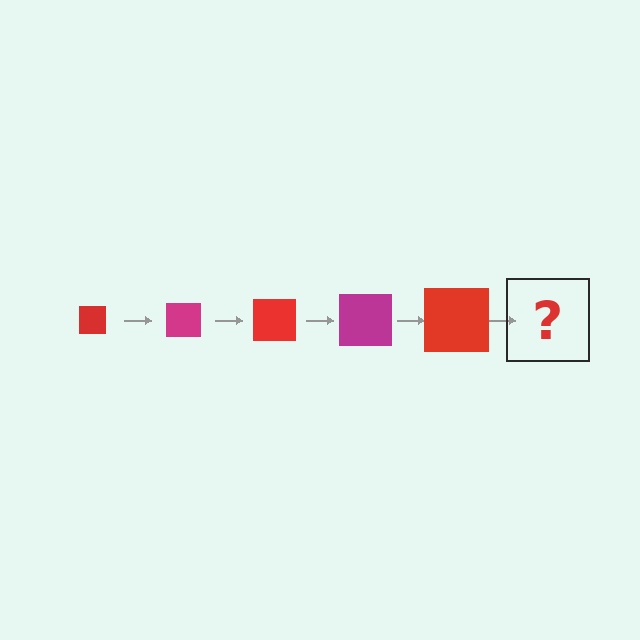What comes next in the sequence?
The next element should be a magenta square, larger than the previous one.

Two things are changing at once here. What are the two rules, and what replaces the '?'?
The two rules are that the square grows larger each step and the color cycles through red and magenta. The '?' should be a magenta square, larger than the previous one.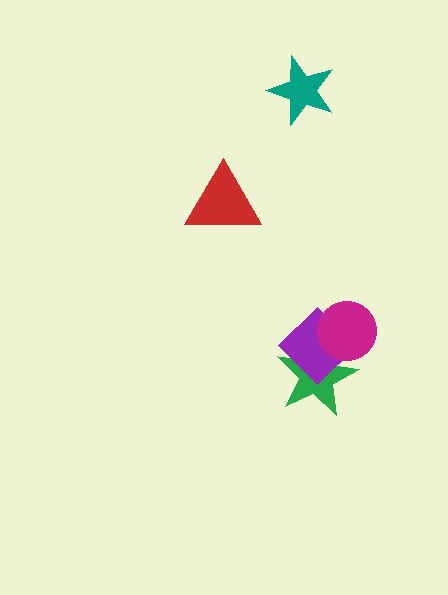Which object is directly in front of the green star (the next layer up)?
The purple diamond is directly in front of the green star.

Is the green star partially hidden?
Yes, it is partially covered by another shape.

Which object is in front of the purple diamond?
The magenta circle is in front of the purple diamond.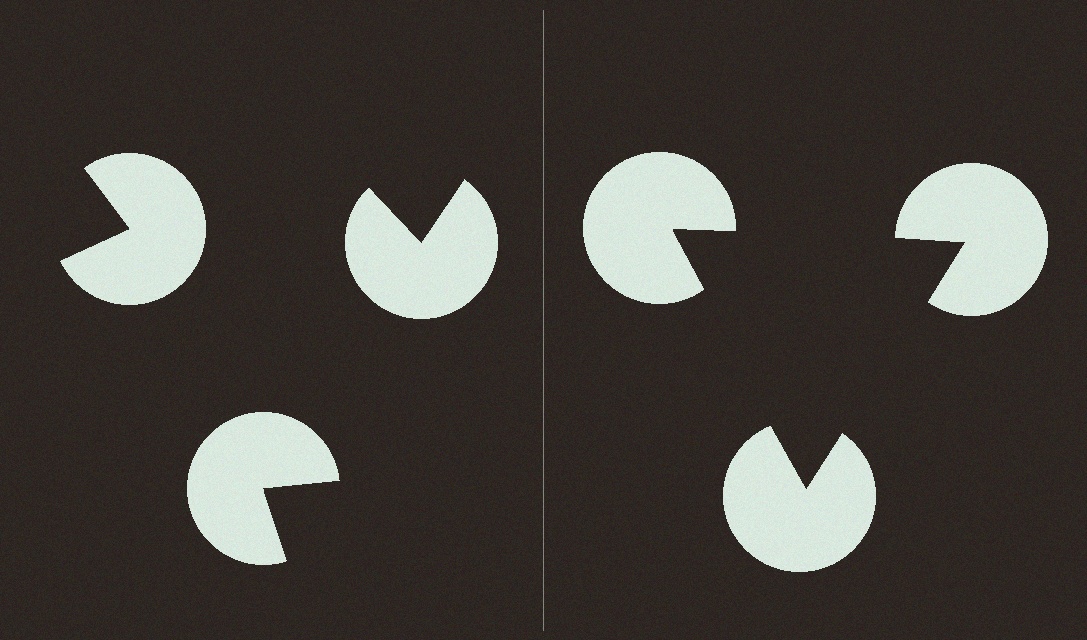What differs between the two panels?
The pac-man discs are positioned identically on both sides; only the wedge orientations differ. On the right they align to a triangle; on the left they are misaligned.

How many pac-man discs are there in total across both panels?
6 — 3 on each side.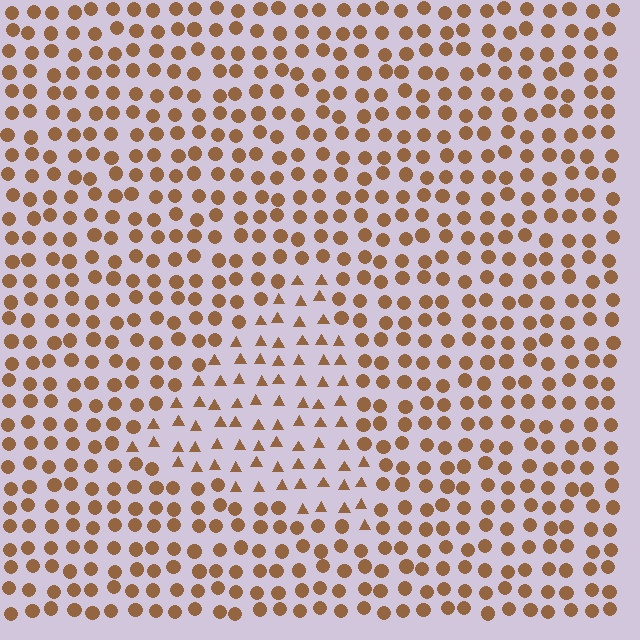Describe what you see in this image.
The image is filled with small brown elements arranged in a uniform grid. A triangle-shaped region contains triangles, while the surrounding area contains circles. The boundary is defined purely by the change in element shape.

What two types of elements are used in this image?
The image uses triangles inside the triangle region and circles outside it.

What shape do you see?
I see a triangle.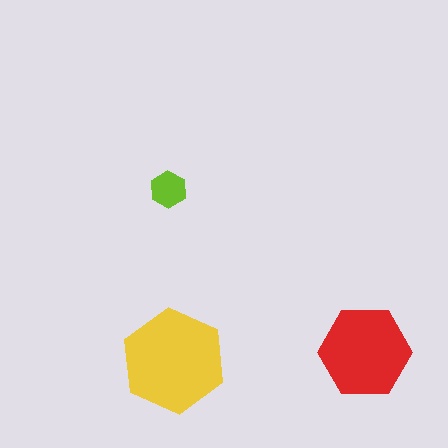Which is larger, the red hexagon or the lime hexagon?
The red one.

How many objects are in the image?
There are 3 objects in the image.